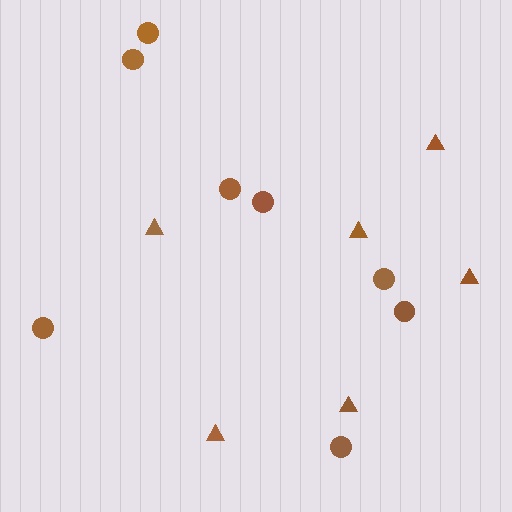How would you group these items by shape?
There are 2 groups: one group of circles (8) and one group of triangles (6).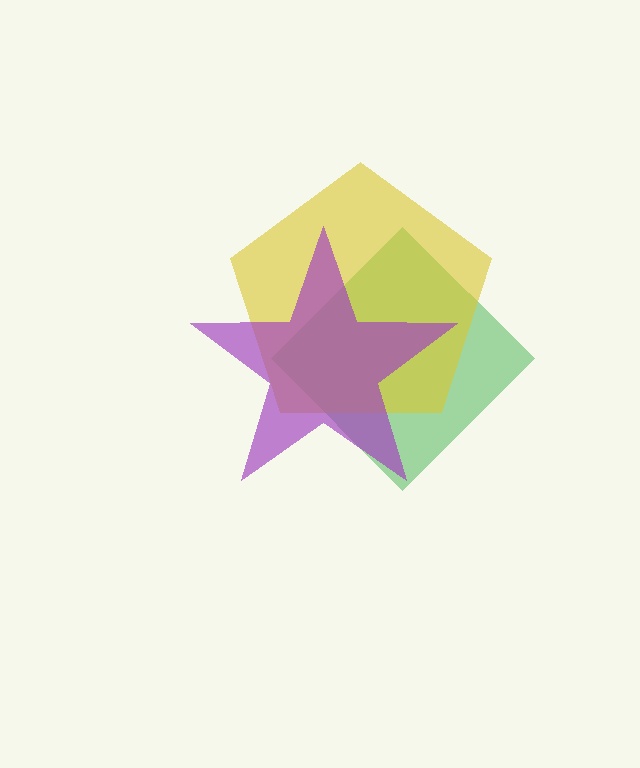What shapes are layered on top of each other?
The layered shapes are: a green diamond, a yellow pentagon, a purple star.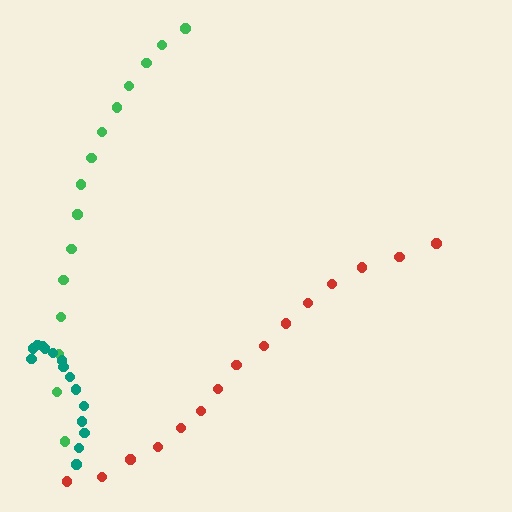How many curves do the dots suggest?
There are 3 distinct paths.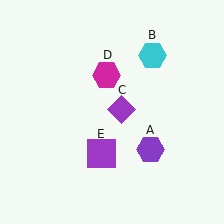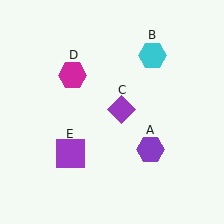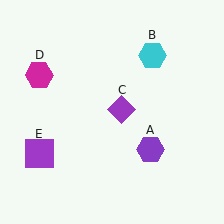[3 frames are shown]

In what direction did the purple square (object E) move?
The purple square (object E) moved left.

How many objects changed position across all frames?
2 objects changed position: magenta hexagon (object D), purple square (object E).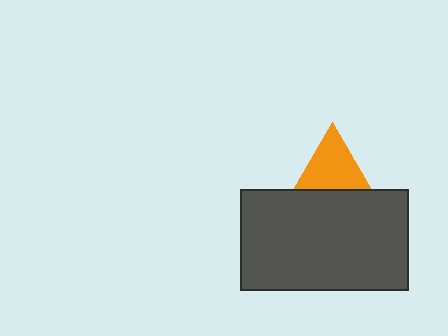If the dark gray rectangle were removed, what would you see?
You would see the complete orange triangle.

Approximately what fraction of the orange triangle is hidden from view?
Roughly 48% of the orange triangle is hidden behind the dark gray rectangle.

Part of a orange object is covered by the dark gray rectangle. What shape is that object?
It is a triangle.